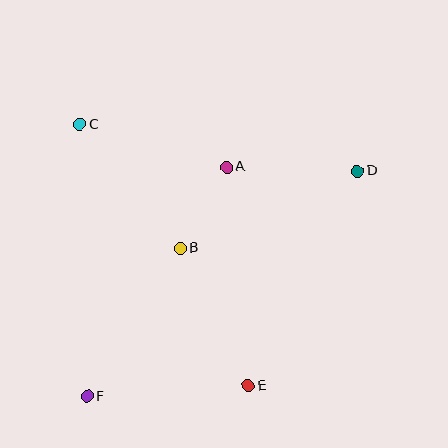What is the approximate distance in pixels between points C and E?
The distance between C and E is approximately 311 pixels.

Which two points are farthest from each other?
Points D and F are farthest from each other.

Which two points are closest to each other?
Points A and B are closest to each other.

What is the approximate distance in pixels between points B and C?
The distance between B and C is approximately 160 pixels.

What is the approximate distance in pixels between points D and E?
The distance between D and E is approximately 241 pixels.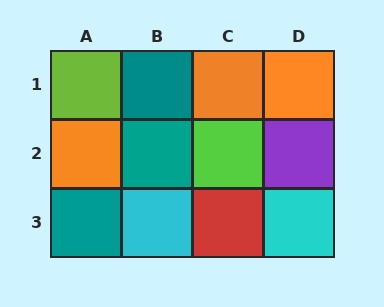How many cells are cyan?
2 cells are cyan.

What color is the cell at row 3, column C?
Red.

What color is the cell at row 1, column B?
Teal.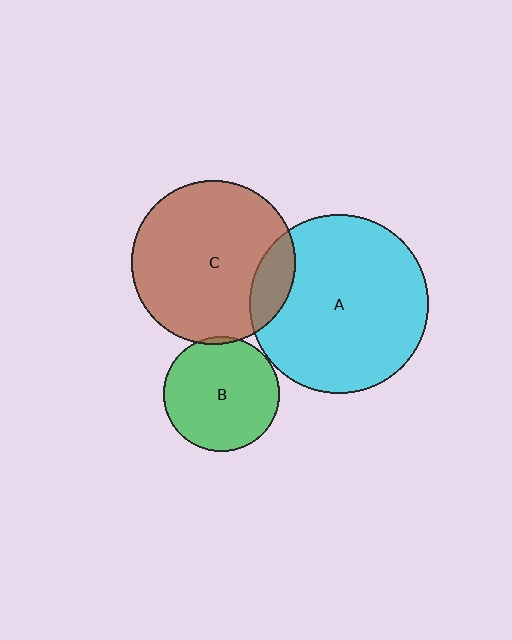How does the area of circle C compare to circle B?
Approximately 2.0 times.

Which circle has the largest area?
Circle A (cyan).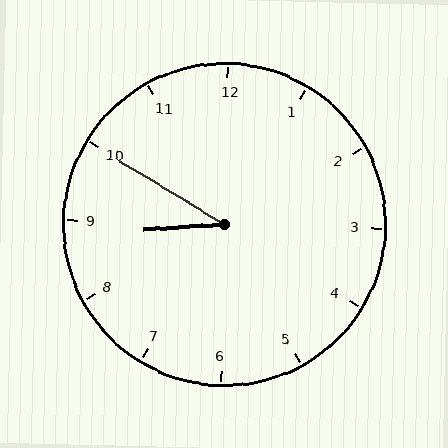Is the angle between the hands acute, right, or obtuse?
It is acute.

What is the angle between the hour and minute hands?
Approximately 35 degrees.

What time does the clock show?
8:50.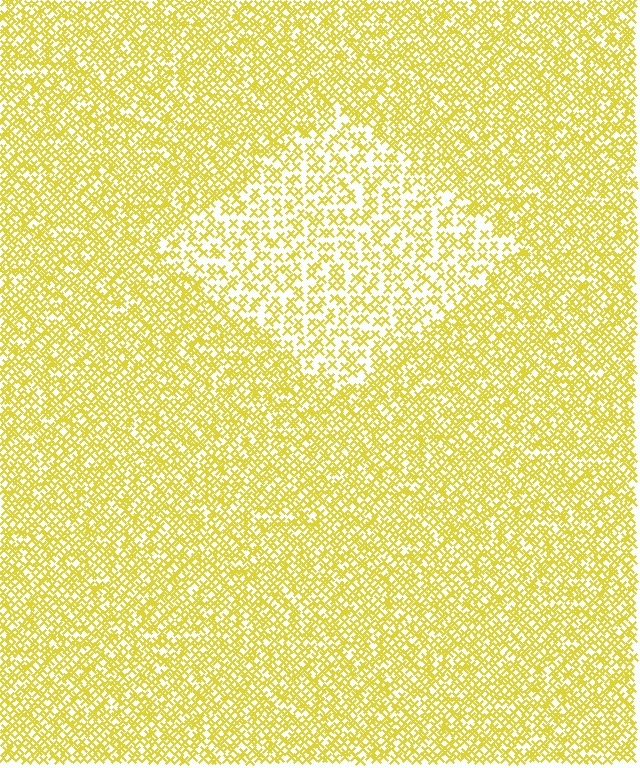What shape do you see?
I see a diamond.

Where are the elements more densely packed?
The elements are more densely packed outside the diamond boundary.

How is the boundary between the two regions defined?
The boundary is defined by a change in element density (approximately 1.9x ratio). All elements are the same color, size, and shape.